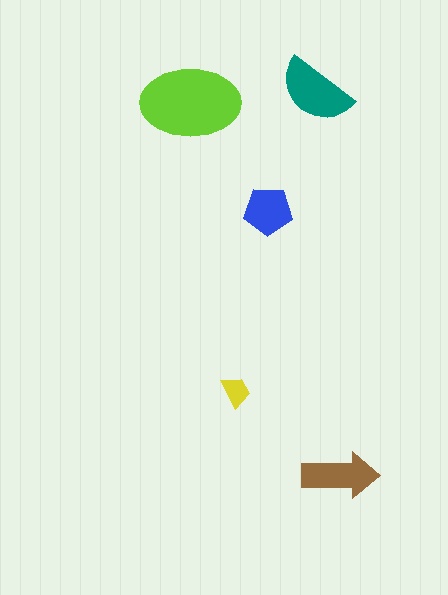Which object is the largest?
The lime ellipse.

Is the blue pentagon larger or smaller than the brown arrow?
Smaller.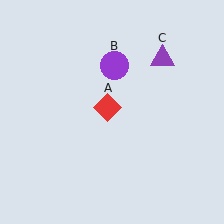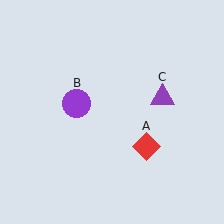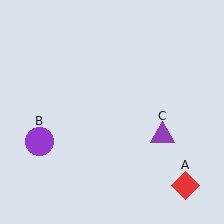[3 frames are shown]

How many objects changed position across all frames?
3 objects changed position: red diamond (object A), purple circle (object B), purple triangle (object C).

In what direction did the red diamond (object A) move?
The red diamond (object A) moved down and to the right.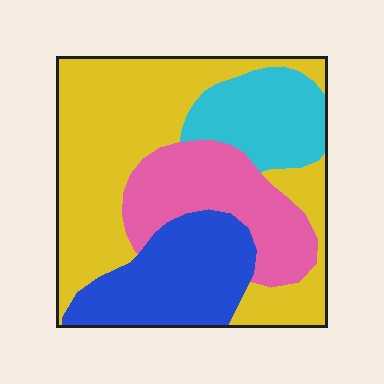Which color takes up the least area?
Cyan, at roughly 15%.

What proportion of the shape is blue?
Blue covers 21% of the shape.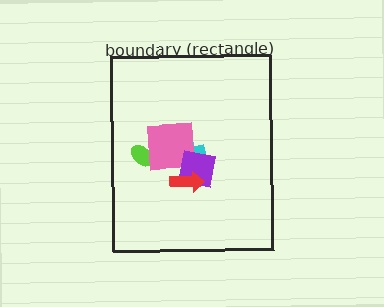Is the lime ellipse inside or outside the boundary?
Inside.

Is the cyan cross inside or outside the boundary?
Inside.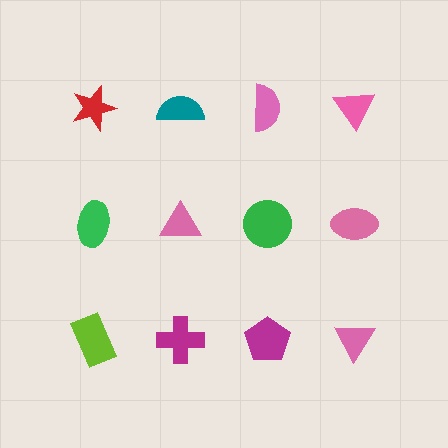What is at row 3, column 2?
A magenta cross.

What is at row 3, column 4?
A pink triangle.